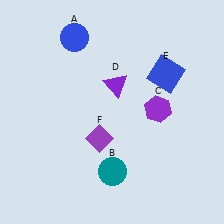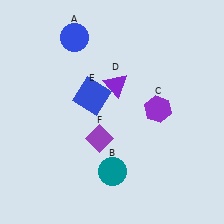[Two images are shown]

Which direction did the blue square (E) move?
The blue square (E) moved left.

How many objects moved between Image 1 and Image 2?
1 object moved between the two images.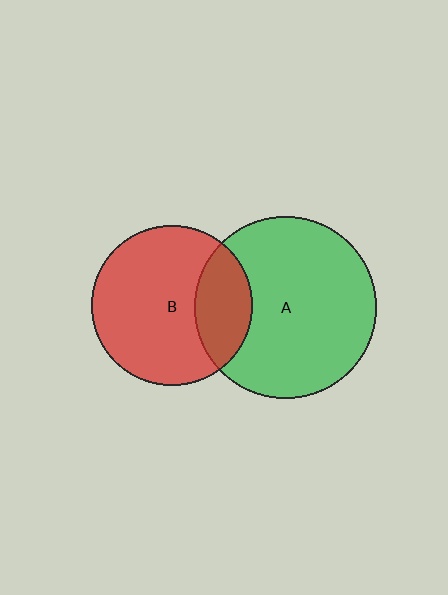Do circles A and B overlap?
Yes.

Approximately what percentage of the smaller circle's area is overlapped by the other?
Approximately 25%.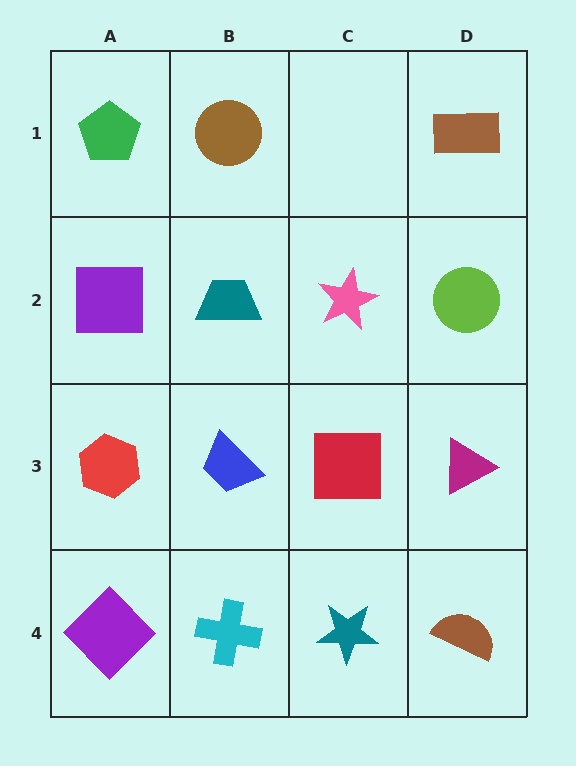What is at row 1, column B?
A brown circle.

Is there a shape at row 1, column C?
No, that cell is empty.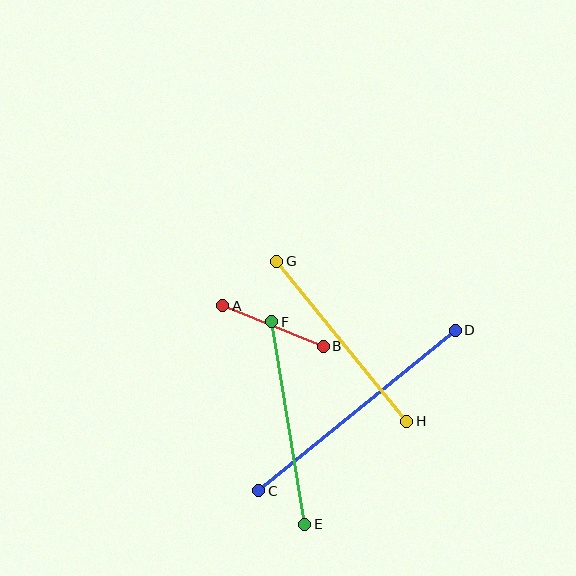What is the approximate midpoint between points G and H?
The midpoint is at approximately (342, 341) pixels.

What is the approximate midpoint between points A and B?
The midpoint is at approximately (273, 326) pixels.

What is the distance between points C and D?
The distance is approximately 254 pixels.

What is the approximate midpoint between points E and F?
The midpoint is at approximately (288, 423) pixels.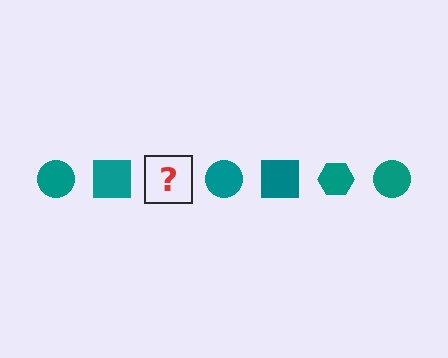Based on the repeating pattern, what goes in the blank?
The blank should be a teal hexagon.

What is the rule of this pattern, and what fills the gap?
The rule is that the pattern cycles through circle, square, hexagon shapes in teal. The gap should be filled with a teal hexagon.